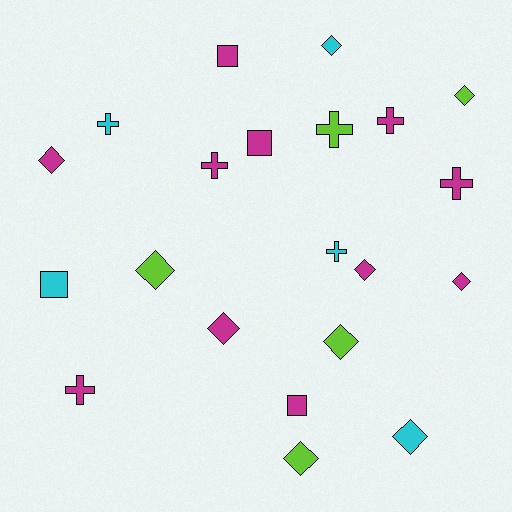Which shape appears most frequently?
Diamond, with 10 objects.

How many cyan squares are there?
There is 1 cyan square.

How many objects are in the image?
There are 21 objects.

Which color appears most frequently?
Magenta, with 11 objects.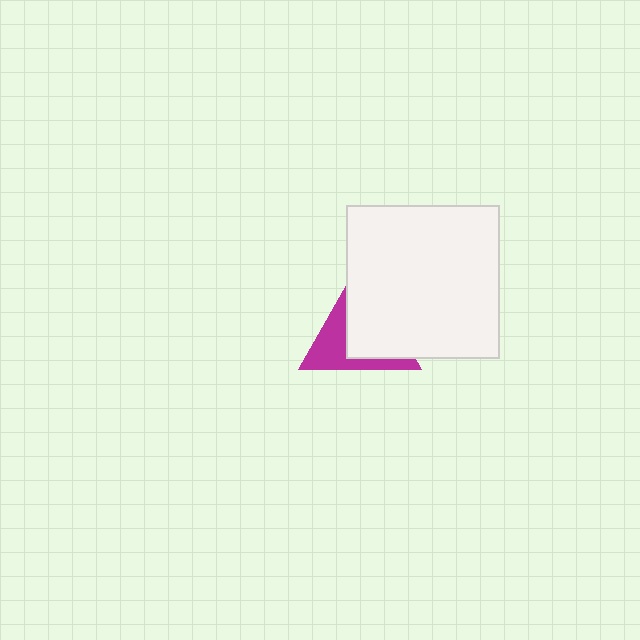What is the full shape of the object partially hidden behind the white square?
The partially hidden object is a magenta triangle.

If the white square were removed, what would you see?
You would see the complete magenta triangle.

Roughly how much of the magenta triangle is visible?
A small part of it is visible (roughly 41%).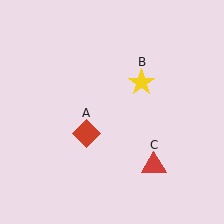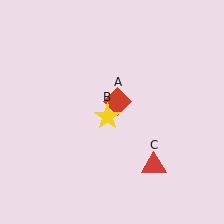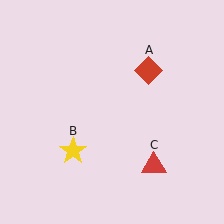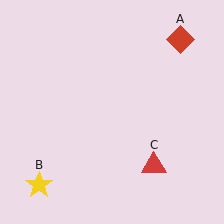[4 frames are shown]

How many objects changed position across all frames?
2 objects changed position: red diamond (object A), yellow star (object B).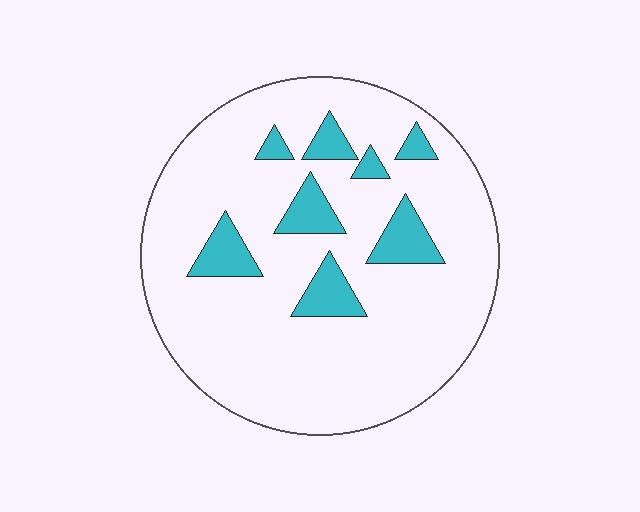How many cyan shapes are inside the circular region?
8.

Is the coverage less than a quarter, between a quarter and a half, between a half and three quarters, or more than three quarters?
Less than a quarter.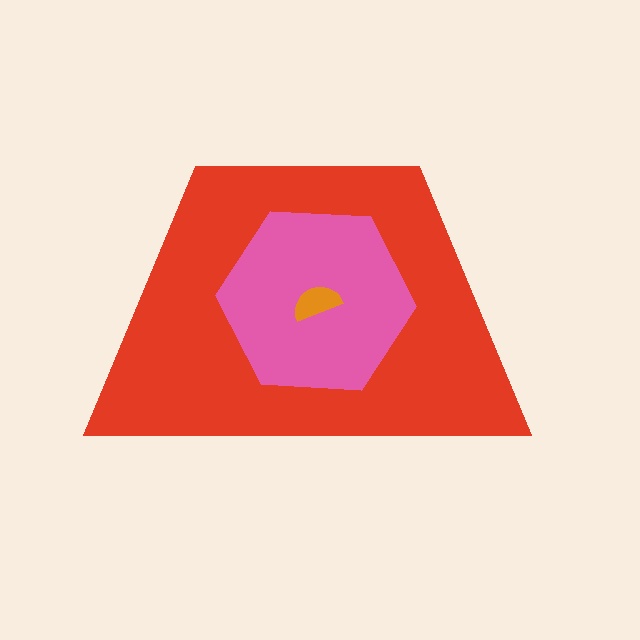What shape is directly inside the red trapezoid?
The pink hexagon.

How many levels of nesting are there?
3.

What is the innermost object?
The orange semicircle.